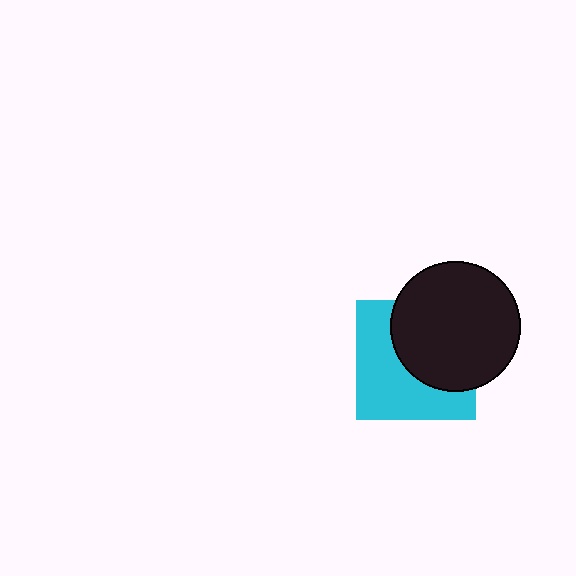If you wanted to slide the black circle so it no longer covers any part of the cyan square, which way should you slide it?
Slide it toward the upper-right — that is the most direct way to separate the two shapes.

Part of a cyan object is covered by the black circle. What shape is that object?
It is a square.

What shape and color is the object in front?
The object in front is a black circle.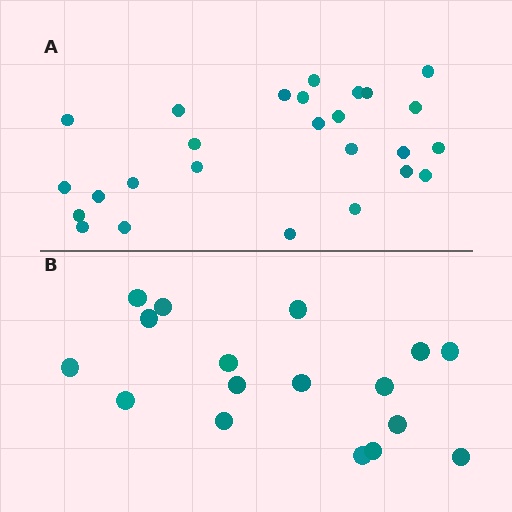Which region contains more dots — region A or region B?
Region A (the top region) has more dots.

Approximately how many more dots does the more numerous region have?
Region A has roughly 8 or so more dots than region B.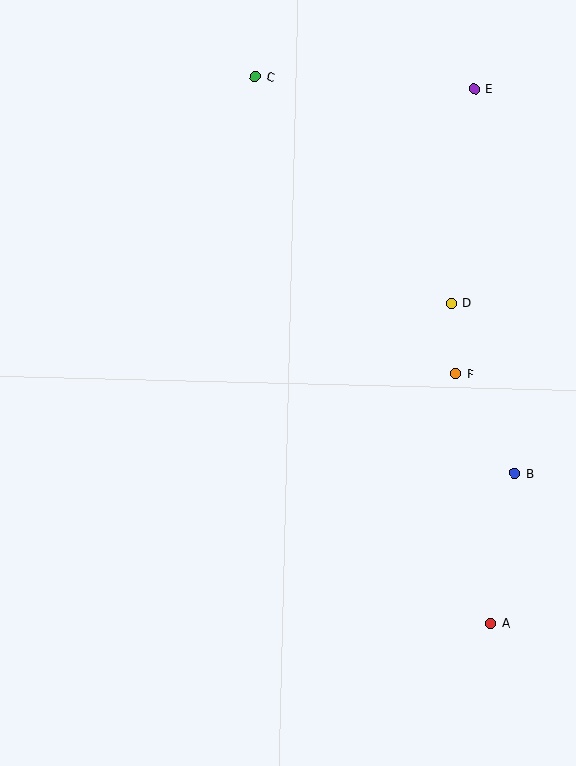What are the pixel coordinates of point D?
Point D is at (451, 303).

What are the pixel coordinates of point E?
Point E is at (474, 89).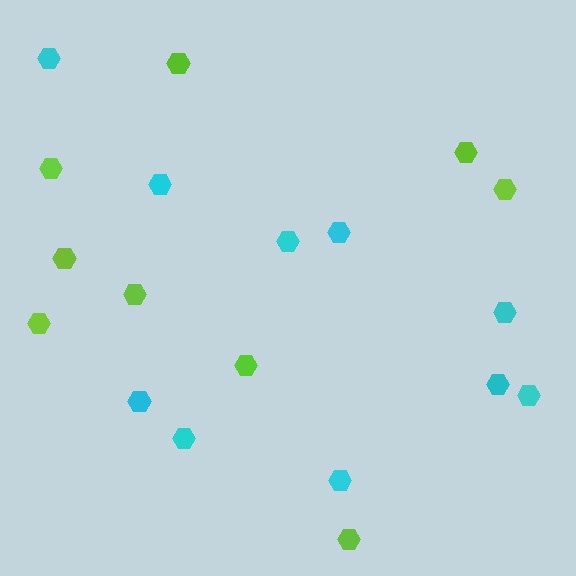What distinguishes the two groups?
There are 2 groups: one group of lime hexagons (9) and one group of cyan hexagons (10).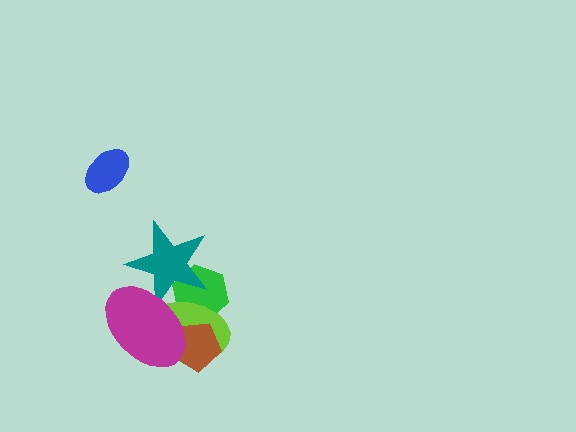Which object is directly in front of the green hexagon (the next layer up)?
The teal star is directly in front of the green hexagon.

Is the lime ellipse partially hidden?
Yes, it is partially covered by another shape.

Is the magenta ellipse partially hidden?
No, no other shape covers it.